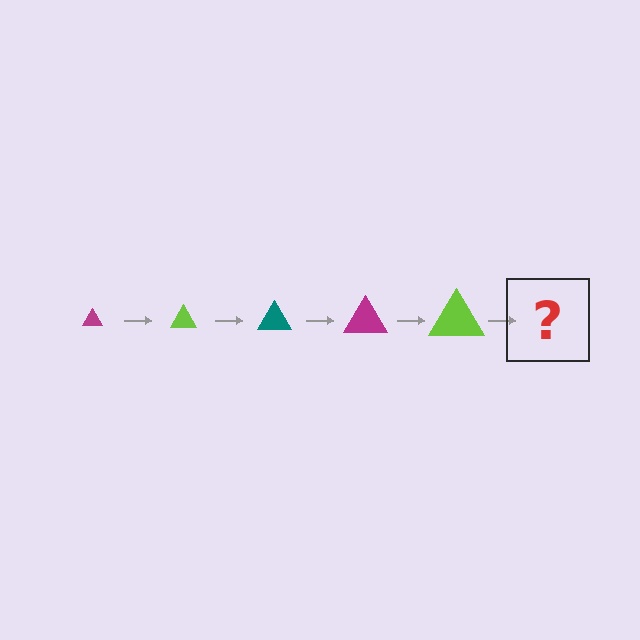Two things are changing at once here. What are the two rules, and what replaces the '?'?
The two rules are that the triangle grows larger each step and the color cycles through magenta, lime, and teal. The '?' should be a teal triangle, larger than the previous one.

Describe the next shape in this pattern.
It should be a teal triangle, larger than the previous one.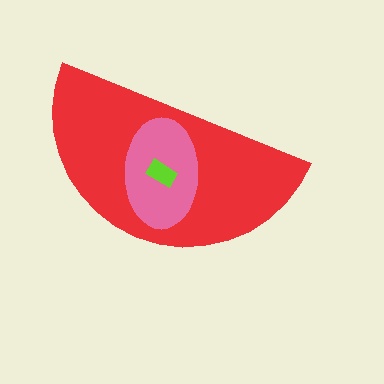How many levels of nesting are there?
3.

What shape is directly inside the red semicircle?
The pink ellipse.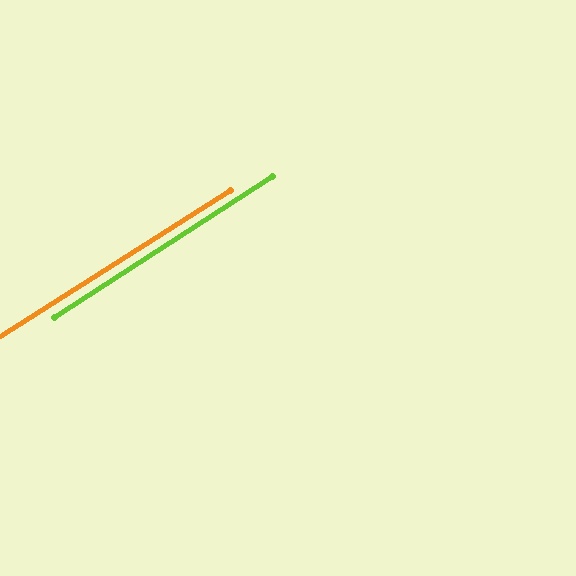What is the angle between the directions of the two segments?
Approximately 1 degree.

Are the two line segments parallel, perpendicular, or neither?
Parallel — their directions differ by only 0.6°.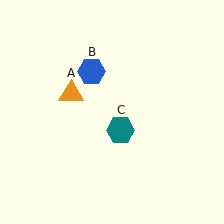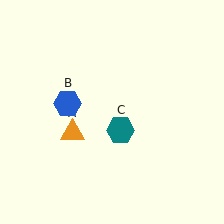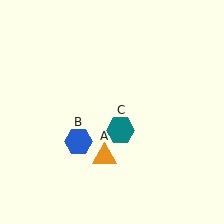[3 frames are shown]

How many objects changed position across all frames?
2 objects changed position: orange triangle (object A), blue hexagon (object B).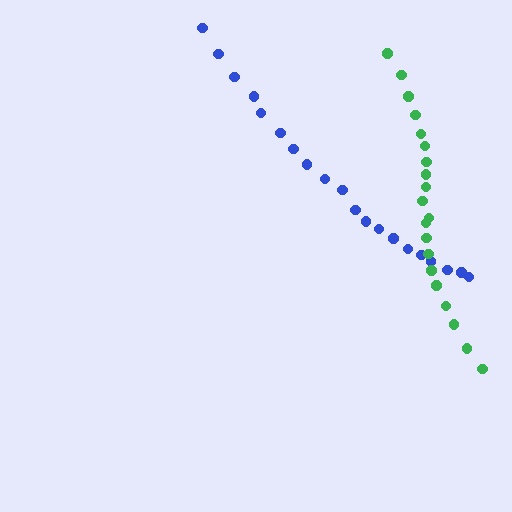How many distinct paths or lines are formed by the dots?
There are 2 distinct paths.